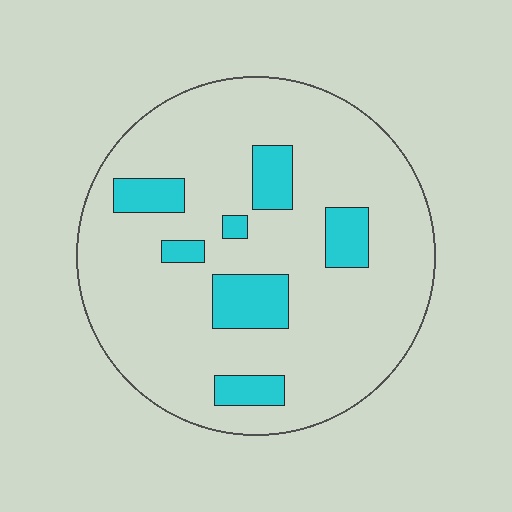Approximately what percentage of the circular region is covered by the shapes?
Approximately 15%.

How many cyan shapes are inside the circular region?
7.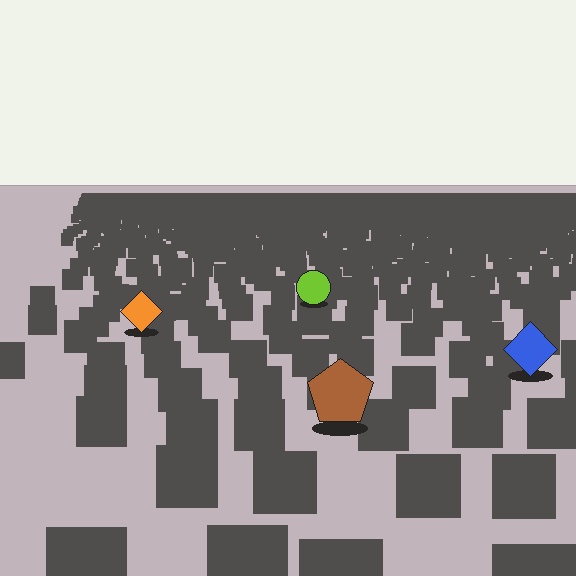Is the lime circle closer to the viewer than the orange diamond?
No. The orange diamond is closer — you can tell from the texture gradient: the ground texture is coarser near it.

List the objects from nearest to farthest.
From nearest to farthest: the brown pentagon, the blue diamond, the orange diamond, the lime circle.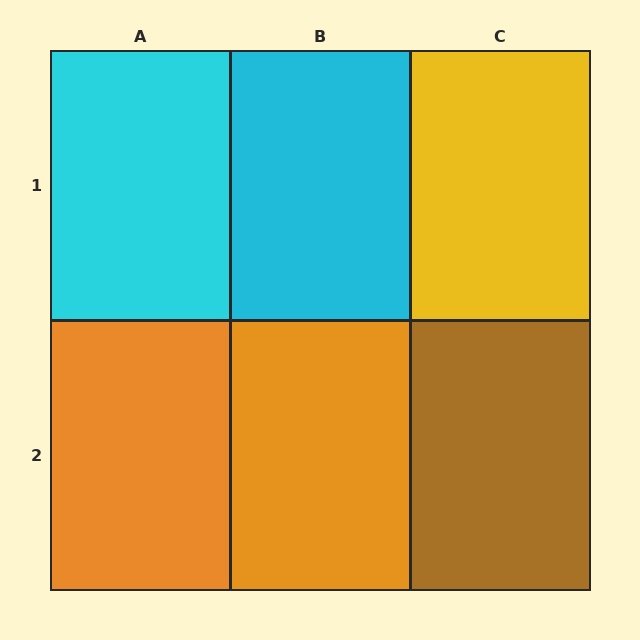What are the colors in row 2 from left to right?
Orange, orange, brown.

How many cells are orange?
2 cells are orange.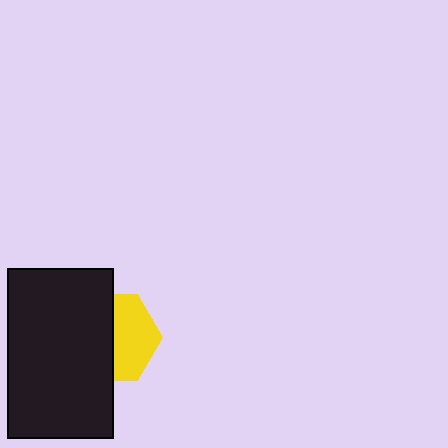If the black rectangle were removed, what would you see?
You would see the complete yellow hexagon.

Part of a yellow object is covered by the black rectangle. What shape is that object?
It is a hexagon.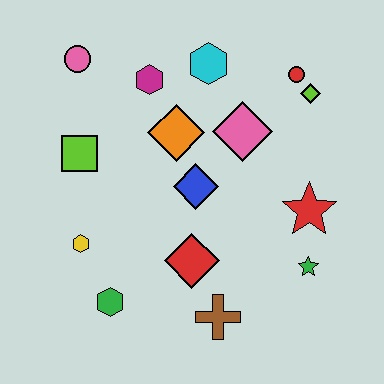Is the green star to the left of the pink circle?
No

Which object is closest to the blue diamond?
The orange diamond is closest to the blue diamond.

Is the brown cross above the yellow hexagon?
No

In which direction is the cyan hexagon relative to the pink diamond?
The cyan hexagon is above the pink diamond.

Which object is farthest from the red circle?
The green hexagon is farthest from the red circle.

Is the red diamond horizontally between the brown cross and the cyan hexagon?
No